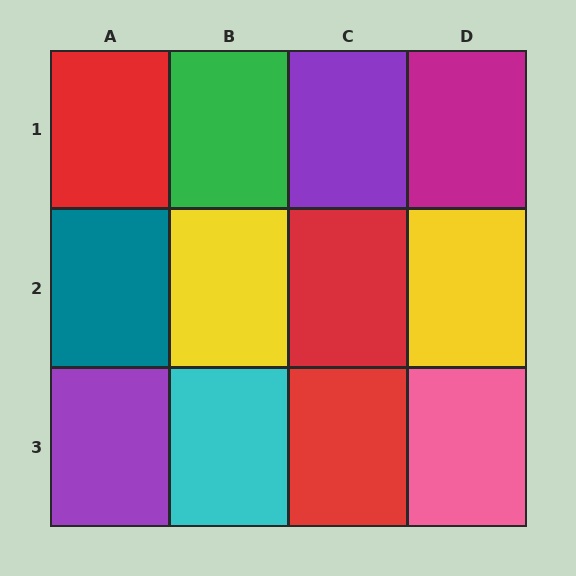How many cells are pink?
1 cell is pink.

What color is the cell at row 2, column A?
Teal.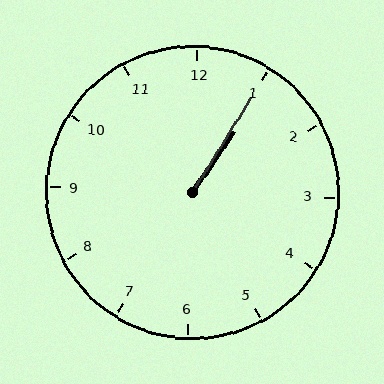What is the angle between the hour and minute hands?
Approximately 2 degrees.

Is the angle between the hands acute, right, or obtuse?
It is acute.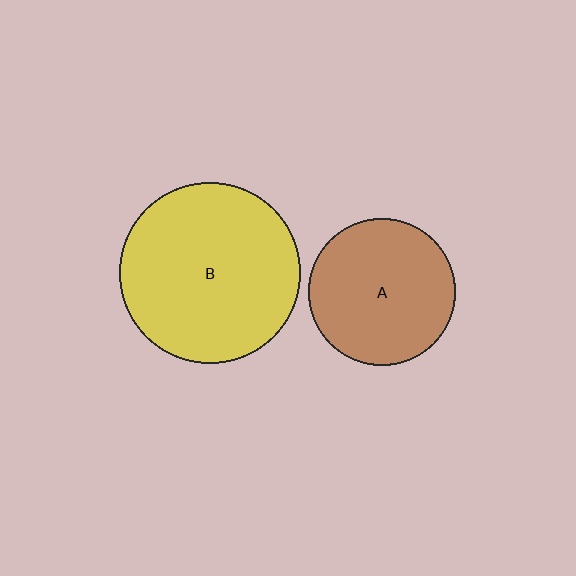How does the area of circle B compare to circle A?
Approximately 1.5 times.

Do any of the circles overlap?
No, none of the circles overlap.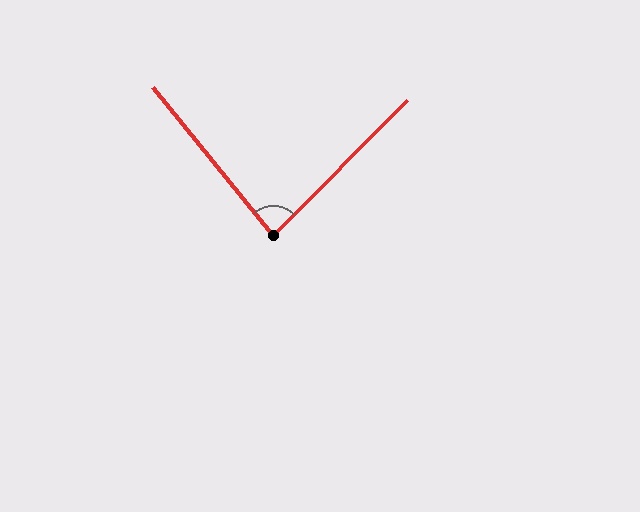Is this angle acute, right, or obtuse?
It is acute.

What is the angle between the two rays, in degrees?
Approximately 84 degrees.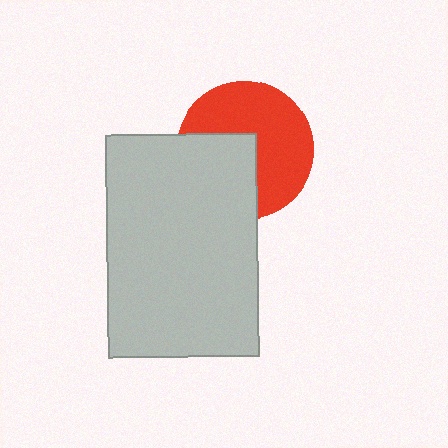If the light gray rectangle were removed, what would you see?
You would see the complete red circle.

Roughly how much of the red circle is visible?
About half of it is visible (roughly 61%).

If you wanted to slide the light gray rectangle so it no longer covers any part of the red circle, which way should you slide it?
Slide it toward the lower-left — that is the most direct way to separate the two shapes.